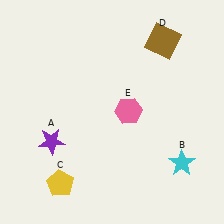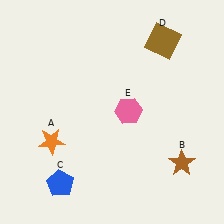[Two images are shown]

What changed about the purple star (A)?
In Image 1, A is purple. In Image 2, it changed to orange.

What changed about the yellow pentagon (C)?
In Image 1, C is yellow. In Image 2, it changed to blue.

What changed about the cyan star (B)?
In Image 1, B is cyan. In Image 2, it changed to brown.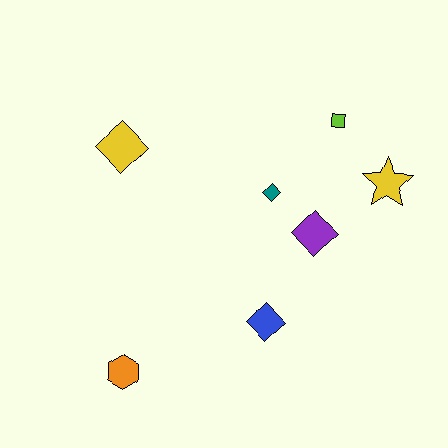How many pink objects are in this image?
There are no pink objects.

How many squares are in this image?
There is 1 square.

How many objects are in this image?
There are 7 objects.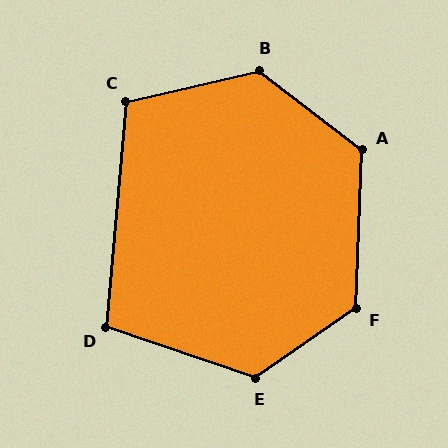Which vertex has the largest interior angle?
B, at approximately 130 degrees.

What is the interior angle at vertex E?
Approximately 127 degrees (obtuse).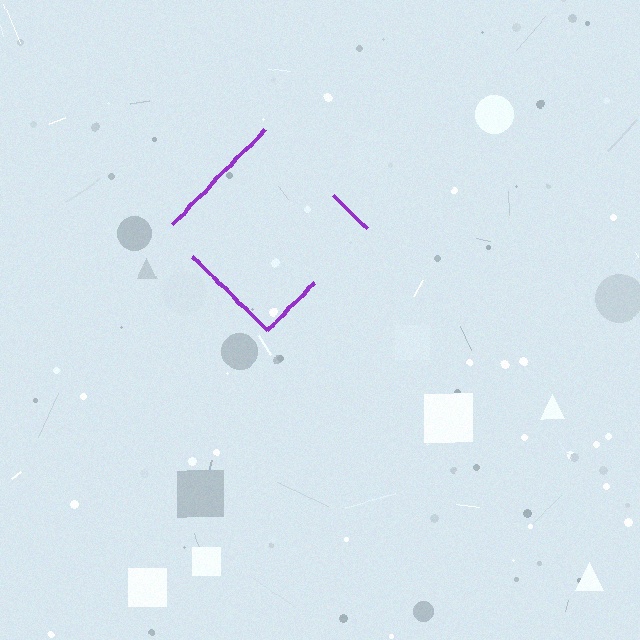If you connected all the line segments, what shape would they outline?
They would outline a diamond.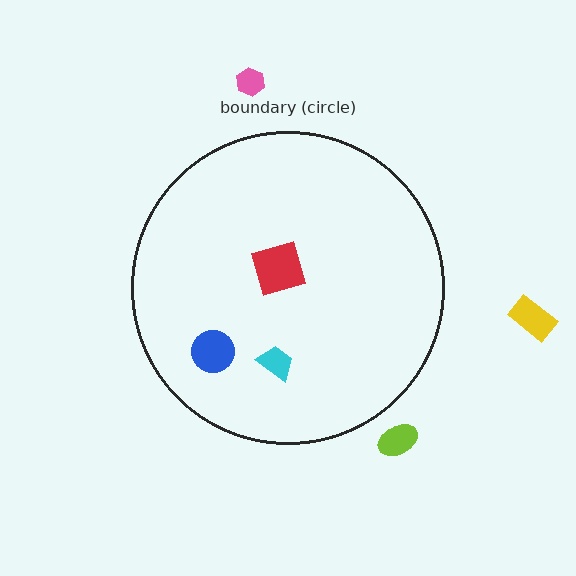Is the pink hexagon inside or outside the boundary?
Outside.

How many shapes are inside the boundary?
3 inside, 3 outside.